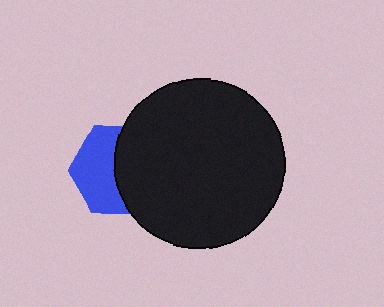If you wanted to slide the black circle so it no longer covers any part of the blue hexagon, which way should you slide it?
Slide it right — that is the most direct way to separate the two shapes.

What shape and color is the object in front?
The object in front is a black circle.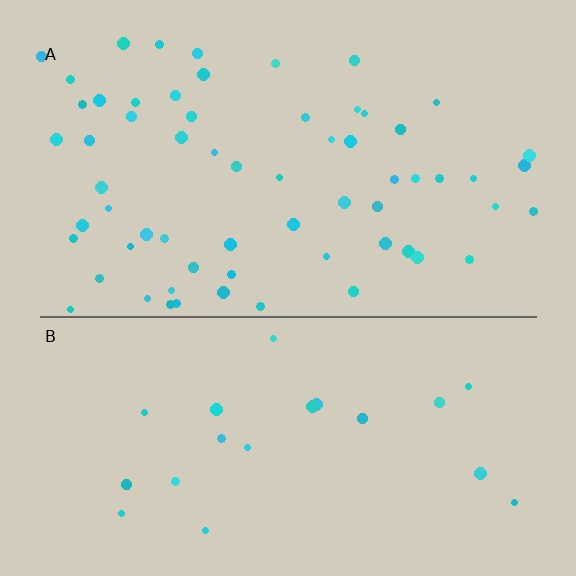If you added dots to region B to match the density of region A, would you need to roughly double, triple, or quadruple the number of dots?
Approximately triple.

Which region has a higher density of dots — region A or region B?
A (the top).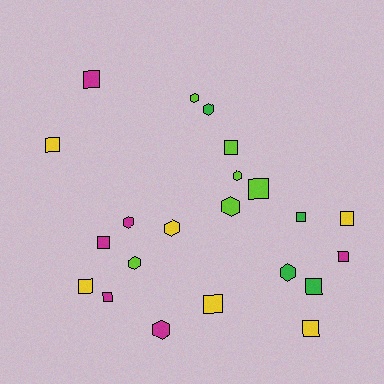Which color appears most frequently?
Lime, with 6 objects.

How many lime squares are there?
There are 2 lime squares.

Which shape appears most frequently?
Square, with 13 objects.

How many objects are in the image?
There are 22 objects.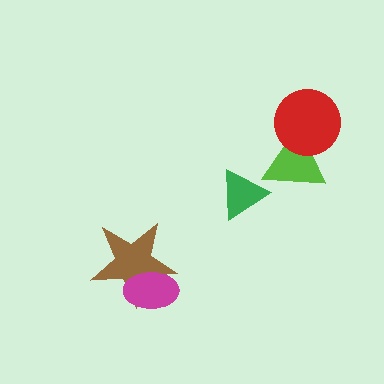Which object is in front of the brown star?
The magenta ellipse is in front of the brown star.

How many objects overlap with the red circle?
1 object overlaps with the red circle.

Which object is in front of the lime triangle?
The red circle is in front of the lime triangle.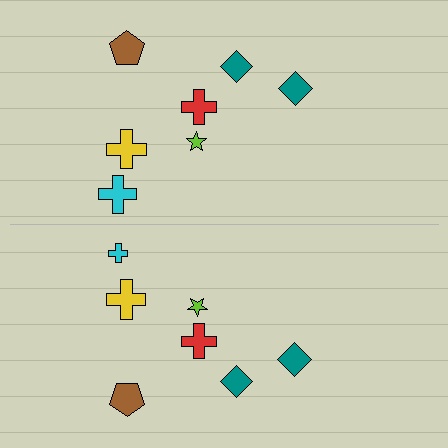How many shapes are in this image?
There are 14 shapes in this image.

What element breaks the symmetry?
The cyan cross on the bottom side has a different size than its mirror counterpart.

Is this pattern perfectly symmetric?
No, the pattern is not perfectly symmetric. The cyan cross on the bottom side has a different size than its mirror counterpart.